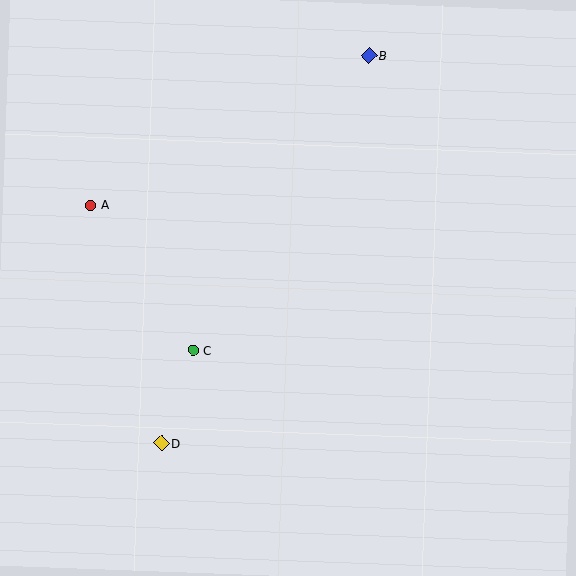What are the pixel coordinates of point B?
Point B is at (369, 55).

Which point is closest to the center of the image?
Point C at (193, 350) is closest to the center.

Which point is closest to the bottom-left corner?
Point D is closest to the bottom-left corner.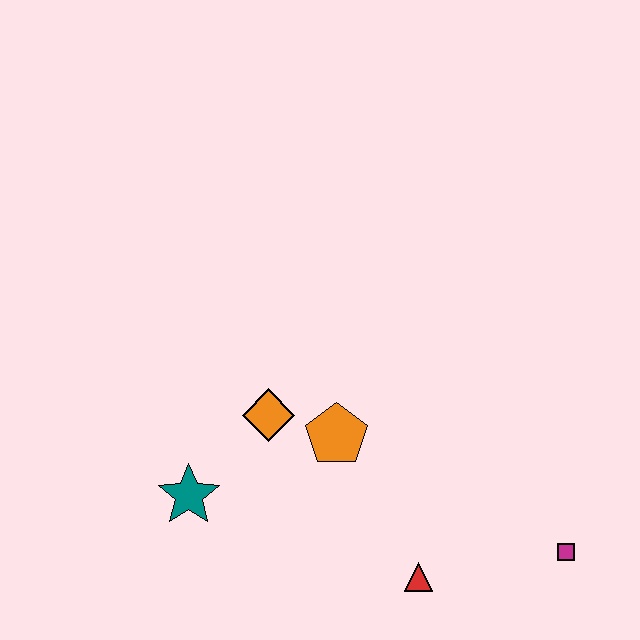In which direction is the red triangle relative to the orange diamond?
The red triangle is below the orange diamond.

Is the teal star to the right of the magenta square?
No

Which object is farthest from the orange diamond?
The magenta square is farthest from the orange diamond.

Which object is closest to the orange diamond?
The orange pentagon is closest to the orange diamond.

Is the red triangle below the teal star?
Yes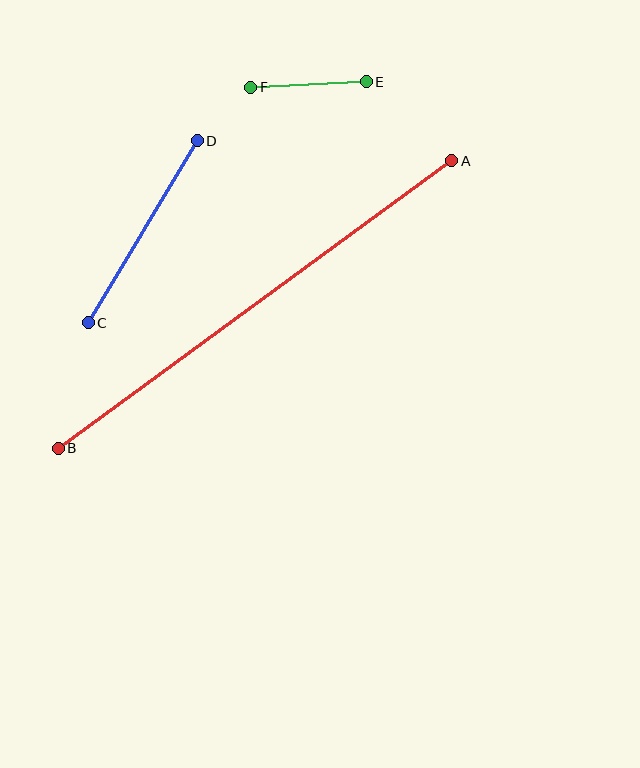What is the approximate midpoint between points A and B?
The midpoint is at approximately (255, 304) pixels.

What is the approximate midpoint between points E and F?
The midpoint is at approximately (309, 85) pixels.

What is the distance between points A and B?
The distance is approximately 487 pixels.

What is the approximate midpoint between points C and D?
The midpoint is at approximately (143, 232) pixels.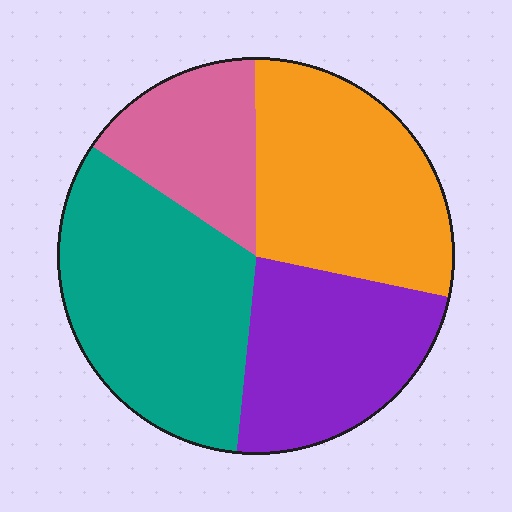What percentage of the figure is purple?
Purple takes up about one quarter (1/4) of the figure.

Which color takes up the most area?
Teal, at roughly 35%.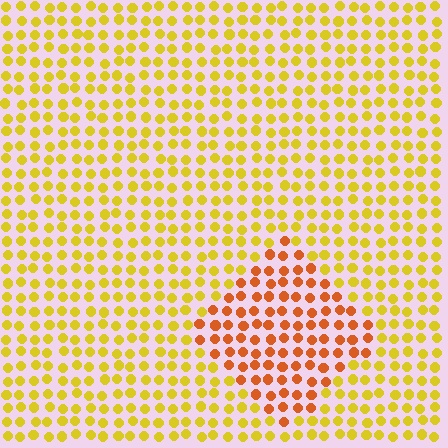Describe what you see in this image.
The image is filled with small yellow elements in a uniform arrangement. A diamond-shaped region is visible where the elements are tinted to a slightly different hue, forming a subtle color boundary.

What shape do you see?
I see a diamond.